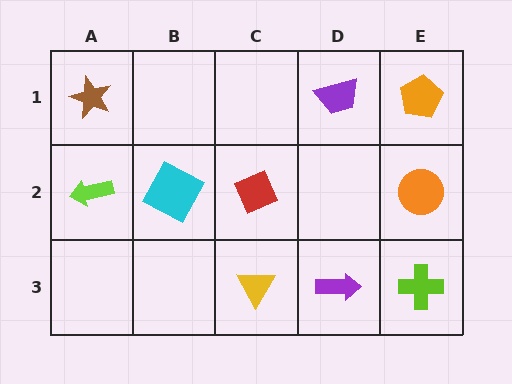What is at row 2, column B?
A cyan square.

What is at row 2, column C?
A red diamond.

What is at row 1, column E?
An orange pentagon.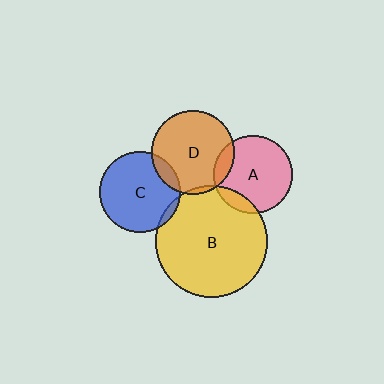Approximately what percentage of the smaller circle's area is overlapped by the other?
Approximately 5%.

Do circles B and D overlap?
Yes.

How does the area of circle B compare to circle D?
Approximately 1.8 times.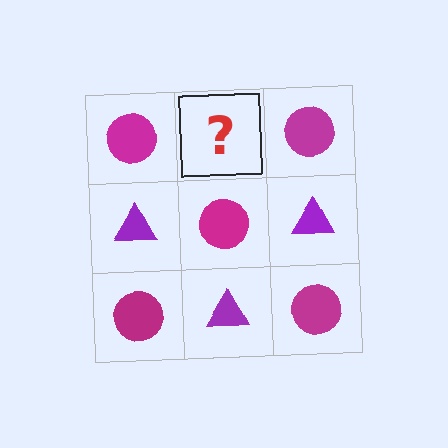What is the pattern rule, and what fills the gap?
The rule is that it alternates magenta circle and purple triangle in a checkerboard pattern. The gap should be filled with a purple triangle.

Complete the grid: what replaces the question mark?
The question mark should be replaced with a purple triangle.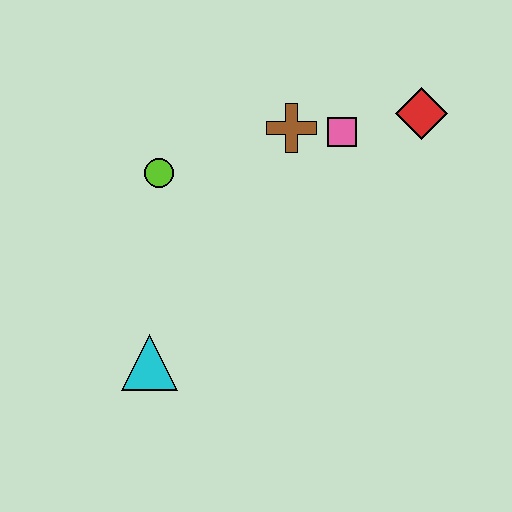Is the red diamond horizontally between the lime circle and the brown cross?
No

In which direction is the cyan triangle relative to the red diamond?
The cyan triangle is to the left of the red diamond.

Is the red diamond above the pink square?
Yes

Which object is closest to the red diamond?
The pink square is closest to the red diamond.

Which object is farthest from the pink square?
The cyan triangle is farthest from the pink square.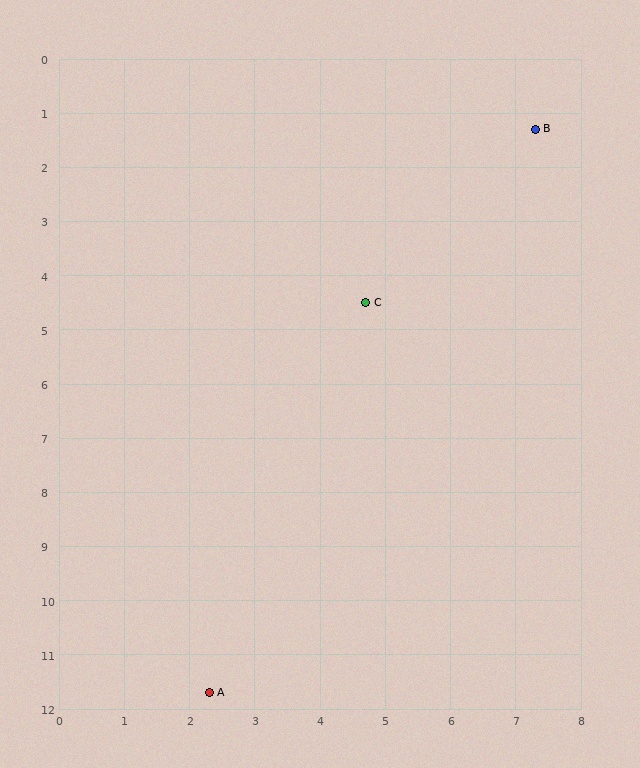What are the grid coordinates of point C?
Point C is at approximately (4.7, 4.5).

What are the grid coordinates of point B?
Point B is at approximately (7.3, 1.3).